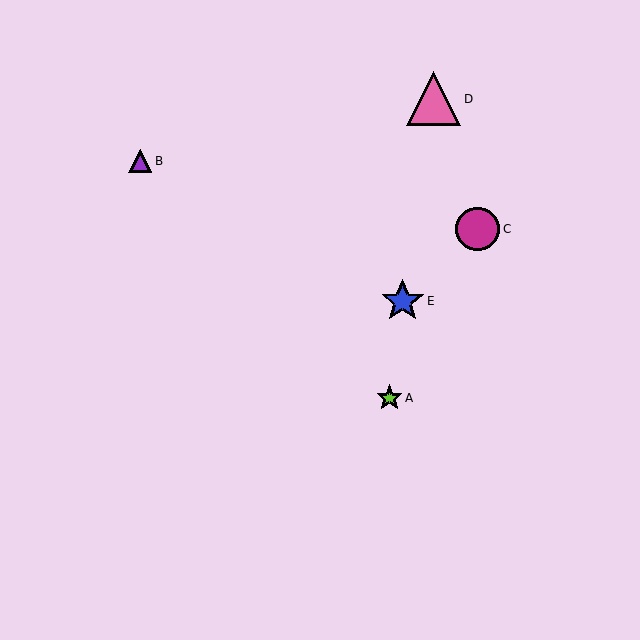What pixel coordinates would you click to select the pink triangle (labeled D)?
Click at (434, 99) to select the pink triangle D.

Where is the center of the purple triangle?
The center of the purple triangle is at (140, 161).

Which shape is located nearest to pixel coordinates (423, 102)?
The pink triangle (labeled D) at (434, 99) is nearest to that location.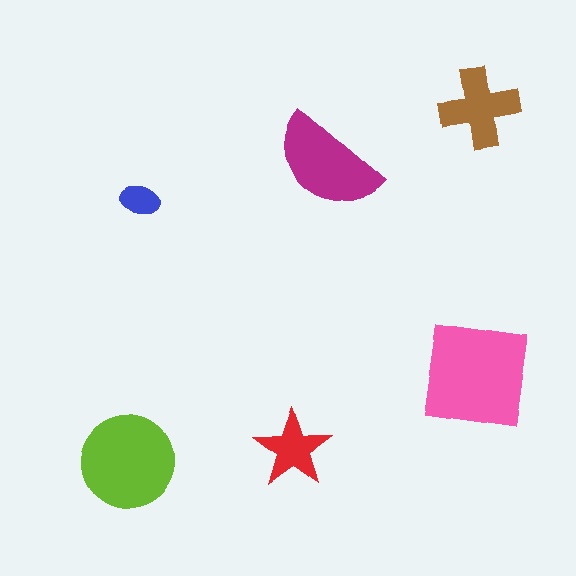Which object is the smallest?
The blue ellipse.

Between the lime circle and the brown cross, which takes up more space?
The lime circle.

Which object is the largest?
The pink square.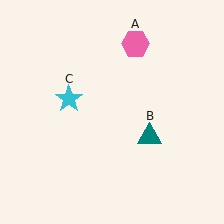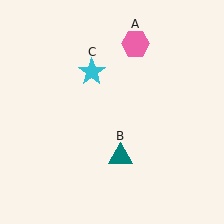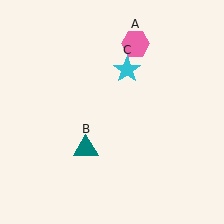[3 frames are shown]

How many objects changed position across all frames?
2 objects changed position: teal triangle (object B), cyan star (object C).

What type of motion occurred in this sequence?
The teal triangle (object B), cyan star (object C) rotated clockwise around the center of the scene.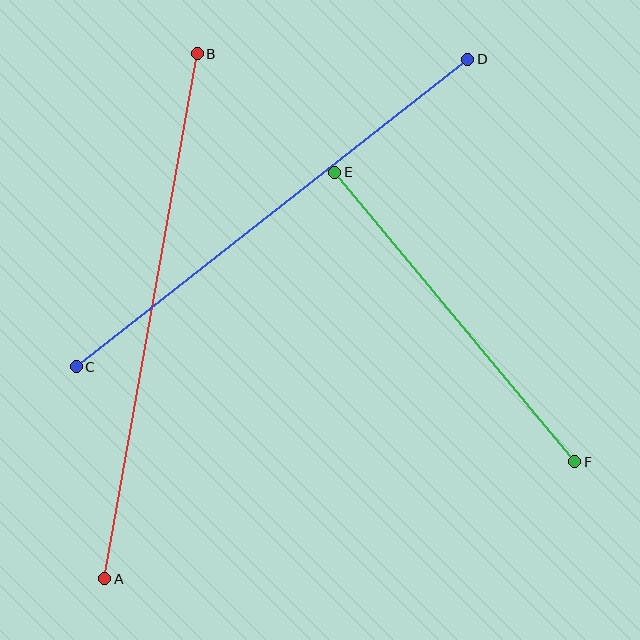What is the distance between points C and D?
The distance is approximately 498 pixels.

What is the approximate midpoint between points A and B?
The midpoint is at approximately (151, 316) pixels.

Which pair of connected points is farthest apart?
Points A and B are farthest apart.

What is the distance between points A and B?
The distance is approximately 533 pixels.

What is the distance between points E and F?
The distance is approximately 376 pixels.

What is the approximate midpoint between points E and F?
The midpoint is at approximately (455, 317) pixels.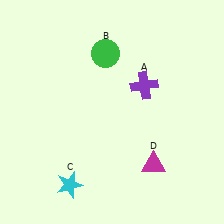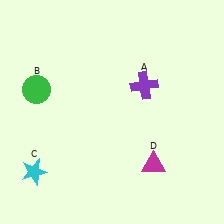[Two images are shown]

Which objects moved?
The objects that moved are: the green circle (B), the cyan star (C).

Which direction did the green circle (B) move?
The green circle (B) moved left.